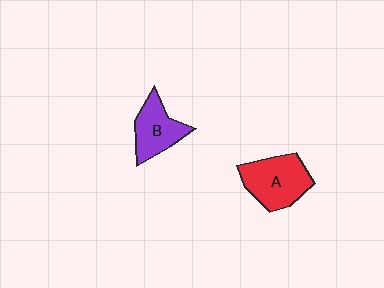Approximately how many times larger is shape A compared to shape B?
Approximately 1.3 times.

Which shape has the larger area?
Shape A (red).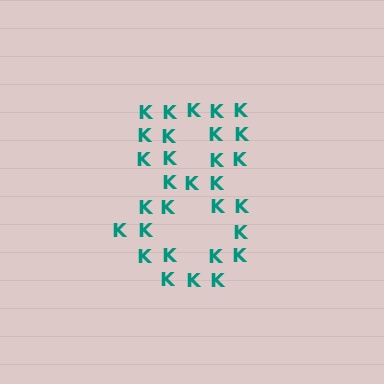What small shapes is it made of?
It is made of small letter K's.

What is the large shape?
The large shape is the digit 8.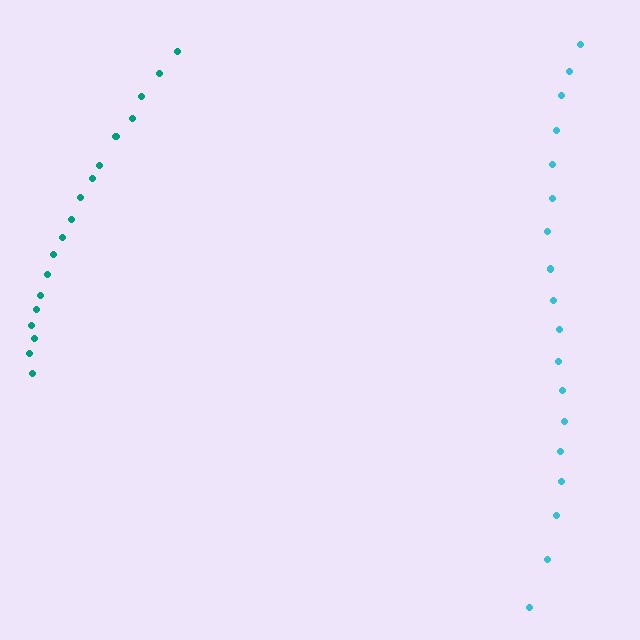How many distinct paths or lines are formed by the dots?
There are 2 distinct paths.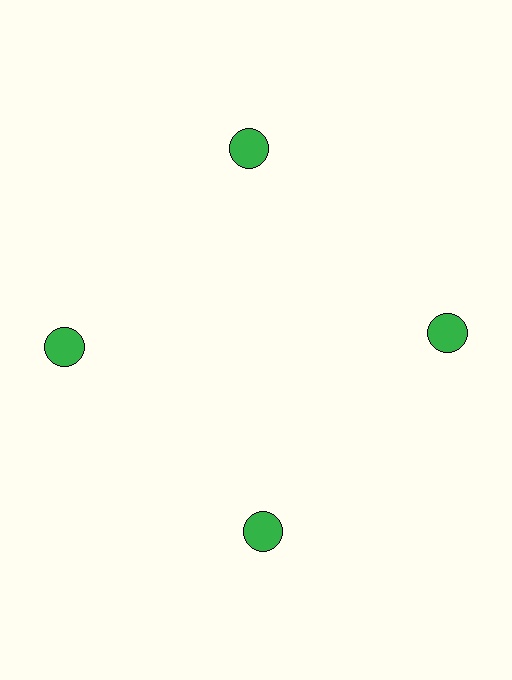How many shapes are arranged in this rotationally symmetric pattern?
There are 4 shapes, arranged in 4 groups of 1.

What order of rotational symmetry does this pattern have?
This pattern has 4-fold rotational symmetry.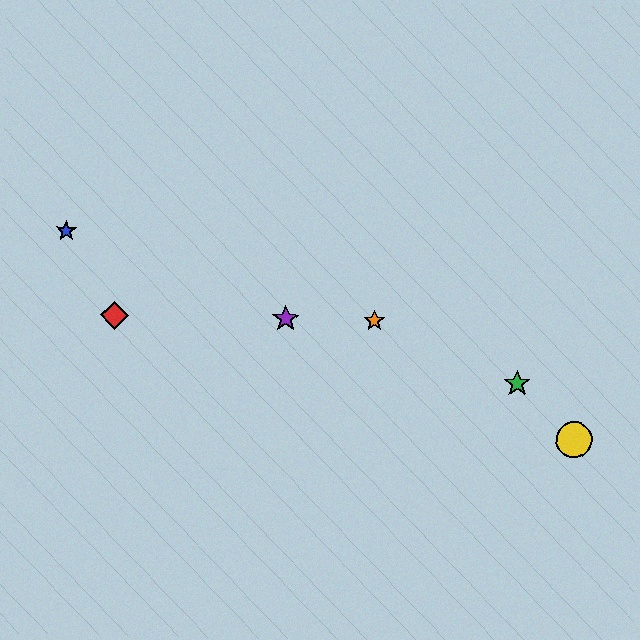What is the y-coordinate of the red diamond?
The red diamond is at y≈315.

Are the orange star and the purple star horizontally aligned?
Yes, both are at y≈321.